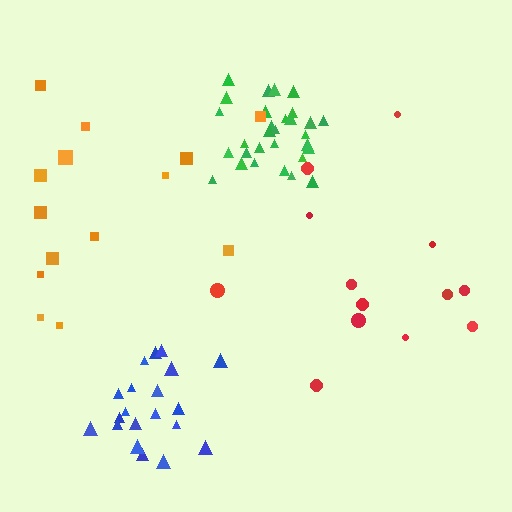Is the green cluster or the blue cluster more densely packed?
Green.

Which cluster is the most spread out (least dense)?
Red.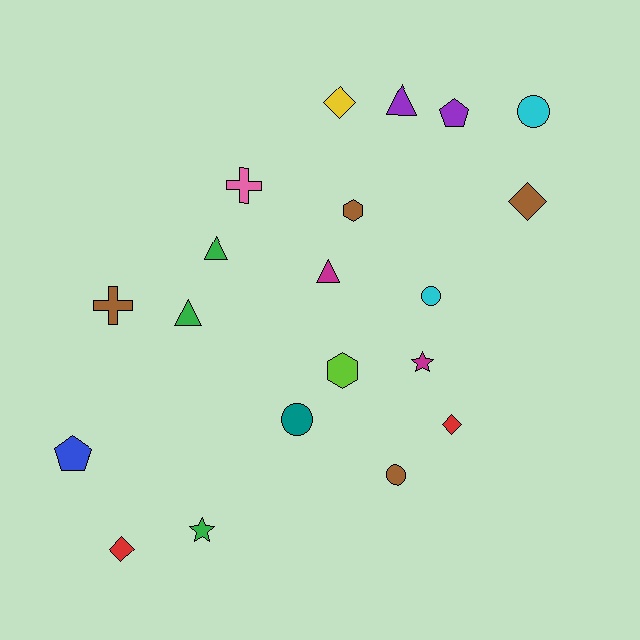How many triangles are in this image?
There are 4 triangles.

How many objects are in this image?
There are 20 objects.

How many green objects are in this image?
There are 3 green objects.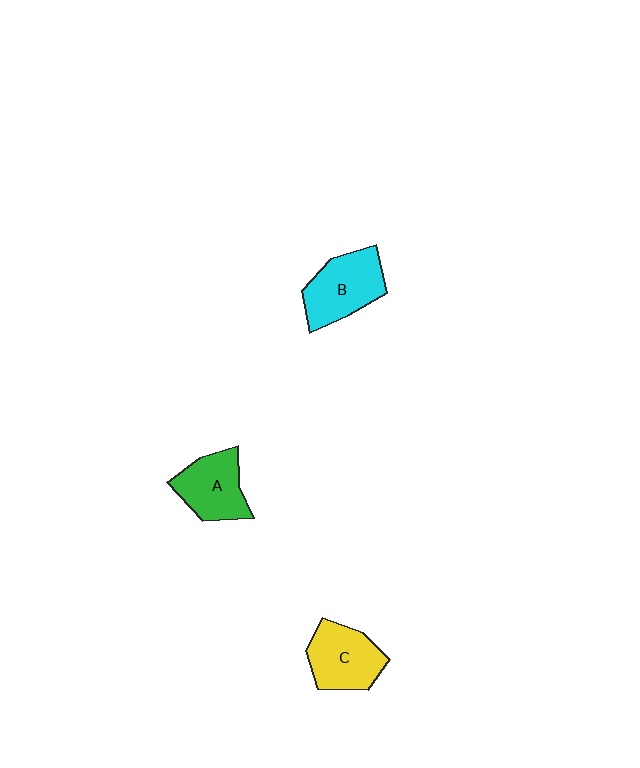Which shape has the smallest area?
Shape A (green).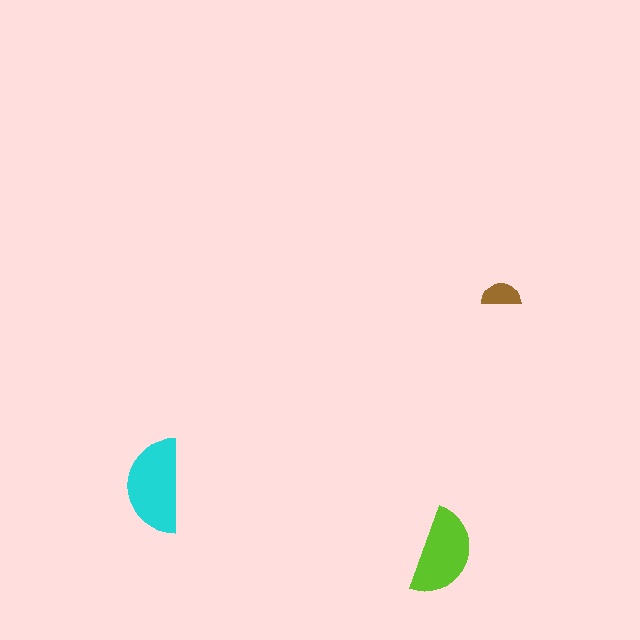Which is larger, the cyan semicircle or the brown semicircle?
The cyan one.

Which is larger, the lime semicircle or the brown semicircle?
The lime one.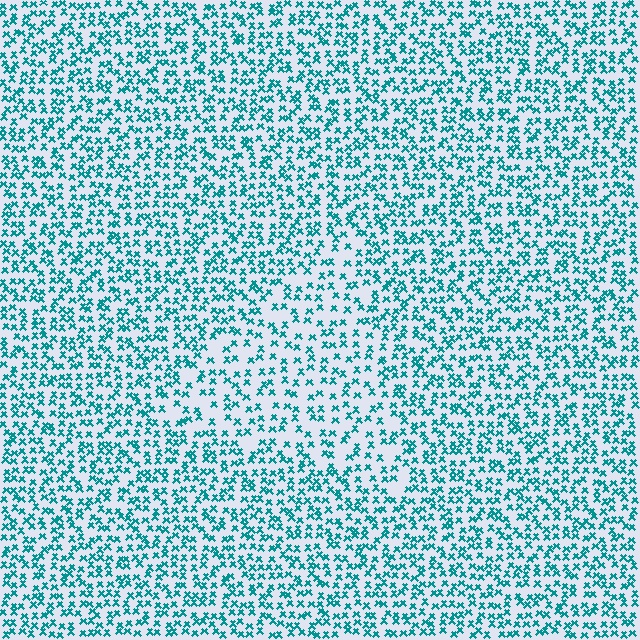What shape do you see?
I see a triangle.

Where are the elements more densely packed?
The elements are more densely packed outside the triangle boundary.